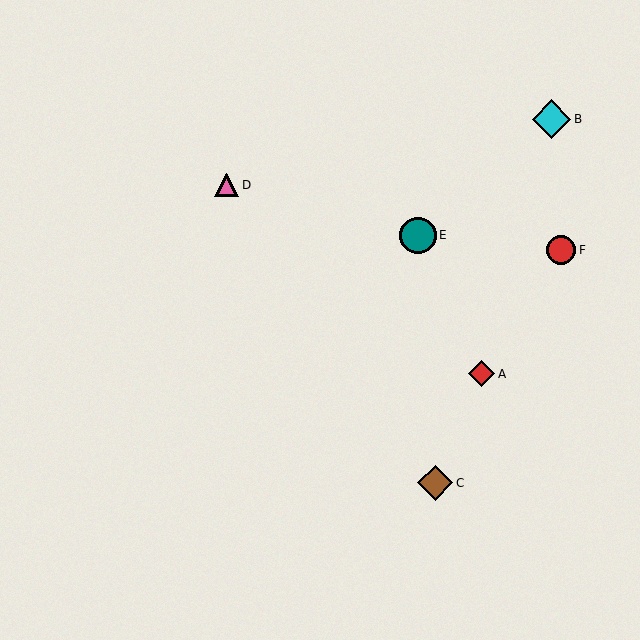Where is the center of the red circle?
The center of the red circle is at (561, 250).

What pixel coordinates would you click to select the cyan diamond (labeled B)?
Click at (552, 119) to select the cyan diamond B.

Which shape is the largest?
The cyan diamond (labeled B) is the largest.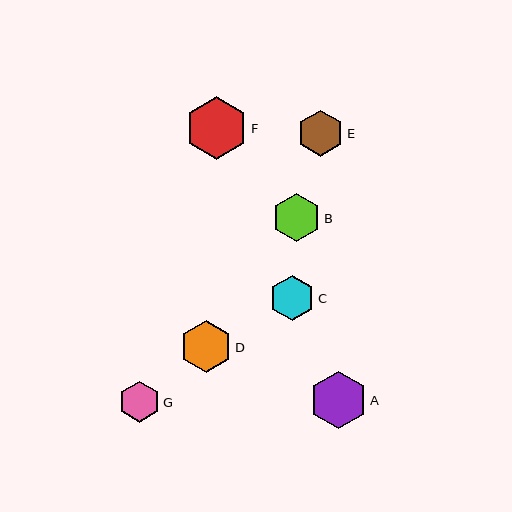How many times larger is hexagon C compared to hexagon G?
Hexagon C is approximately 1.1 times the size of hexagon G.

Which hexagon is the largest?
Hexagon F is the largest with a size of approximately 63 pixels.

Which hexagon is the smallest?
Hexagon G is the smallest with a size of approximately 41 pixels.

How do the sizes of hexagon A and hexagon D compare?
Hexagon A and hexagon D are approximately the same size.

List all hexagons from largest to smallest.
From largest to smallest: F, A, D, B, E, C, G.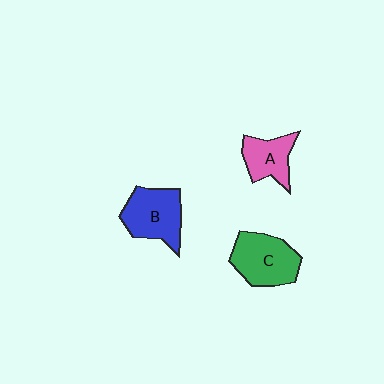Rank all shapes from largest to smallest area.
From largest to smallest: C (green), B (blue), A (pink).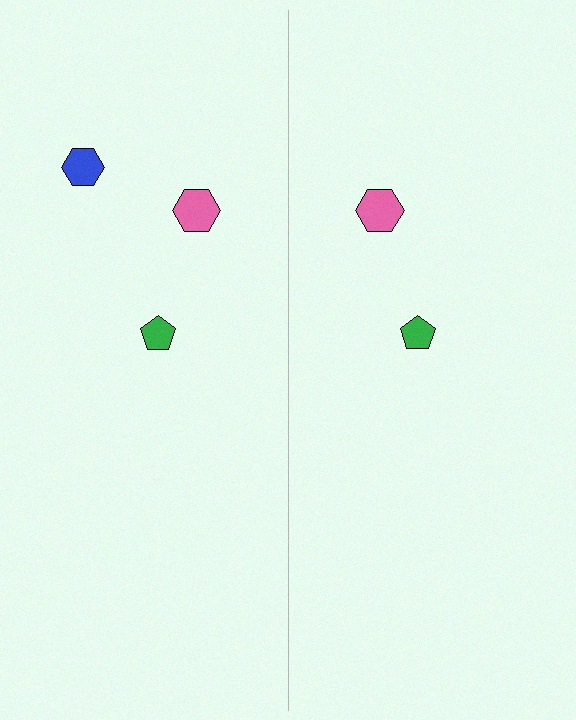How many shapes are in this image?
There are 5 shapes in this image.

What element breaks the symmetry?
A blue hexagon is missing from the right side.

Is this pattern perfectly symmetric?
No, the pattern is not perfectly symmetric. A blue hexagon is missing from the right side.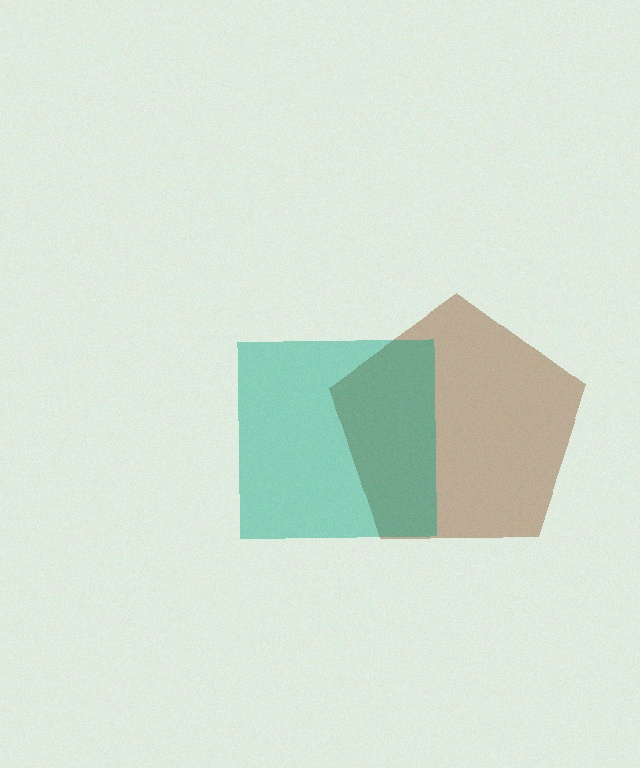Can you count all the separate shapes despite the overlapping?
Yes, there are 2 separate shapes.